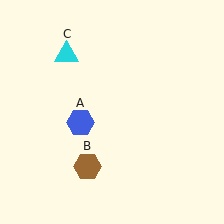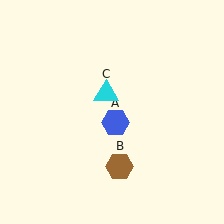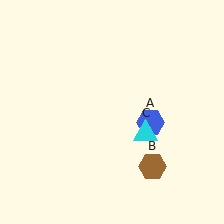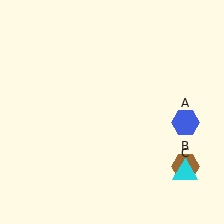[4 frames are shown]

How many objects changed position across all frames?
3 objects changed position: blue hexagon (object A), brown hexagon (object B), cyan triangle (object C).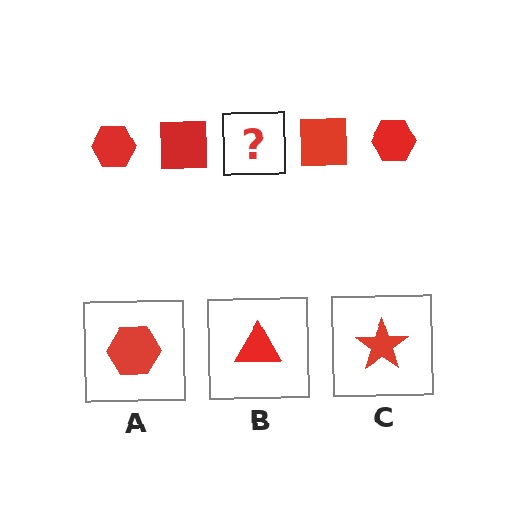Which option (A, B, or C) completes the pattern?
A.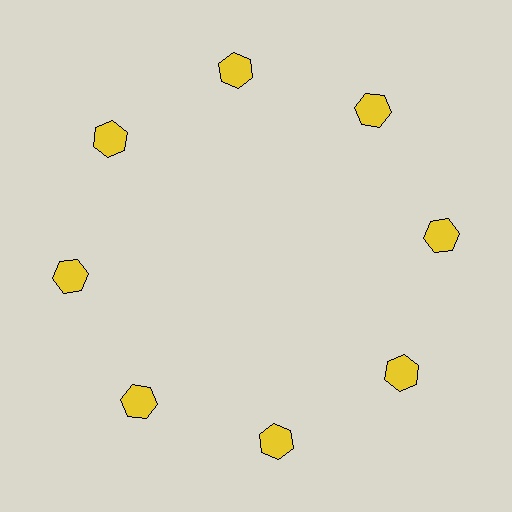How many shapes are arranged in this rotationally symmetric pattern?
There are 8 shapes, arranged in 8 groups of 1.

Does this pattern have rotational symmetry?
Yes, this pattern has 8-fold rotational symmetry. It looks the same after rotating 45 degrees around the center.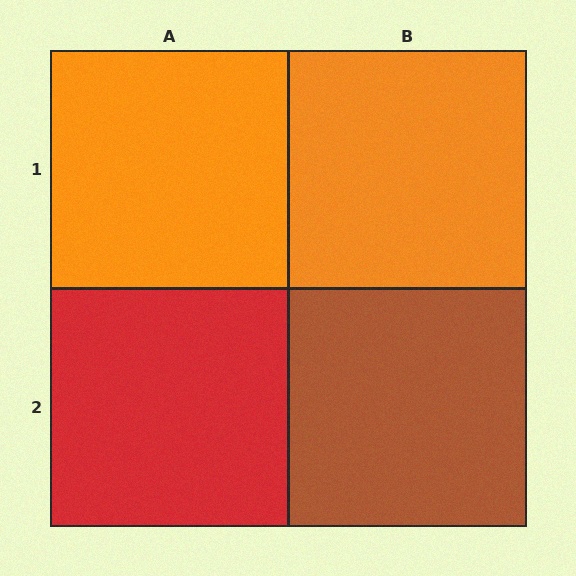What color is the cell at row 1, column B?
Orange.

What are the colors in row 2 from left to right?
Red, brown.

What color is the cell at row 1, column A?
Orange.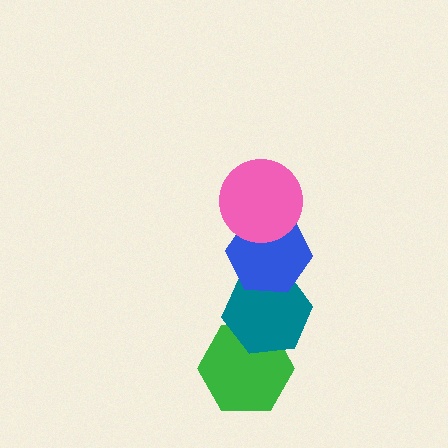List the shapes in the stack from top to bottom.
From top to bottom: the pink circle, the blue hexagon, the teal hexagon, the green hexagon.